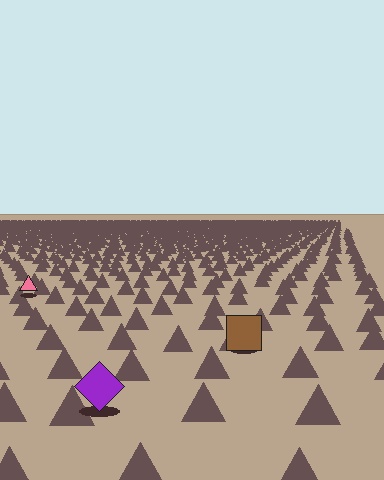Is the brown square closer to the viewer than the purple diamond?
No. The purple diamond is closer — you can tell from the texture gradient: the ground texture is coarser near it.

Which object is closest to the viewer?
The purple diamond is closest. The texture marks near it are larger and more spread out.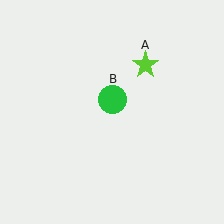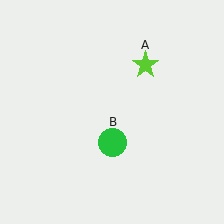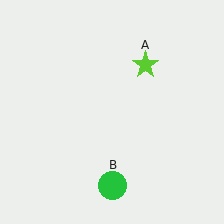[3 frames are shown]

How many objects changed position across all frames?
1 object changed position: green circle (object B).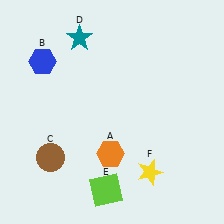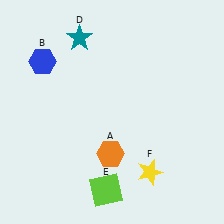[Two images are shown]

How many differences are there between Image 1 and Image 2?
There is 1 difference between the two images.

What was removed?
The brown circle (C) was removed in Image 2.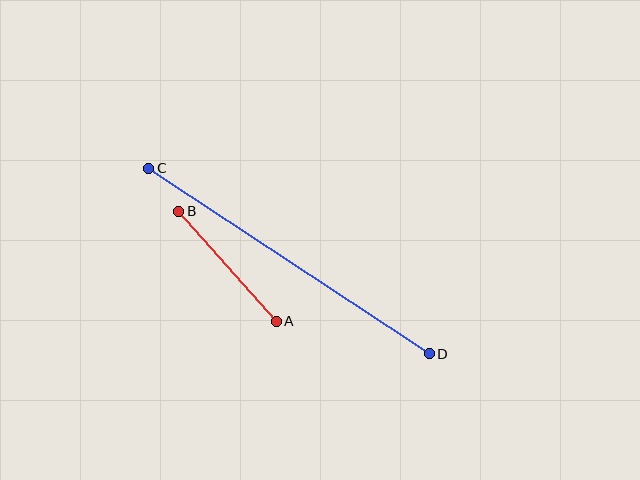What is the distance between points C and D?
The distance is approximately 336 pixels.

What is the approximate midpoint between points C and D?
The midpoint is at approximately (289, 261) pixels.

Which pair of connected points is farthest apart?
Points C and D are farthest apart.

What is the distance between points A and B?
The distance is approximately 147 pixels.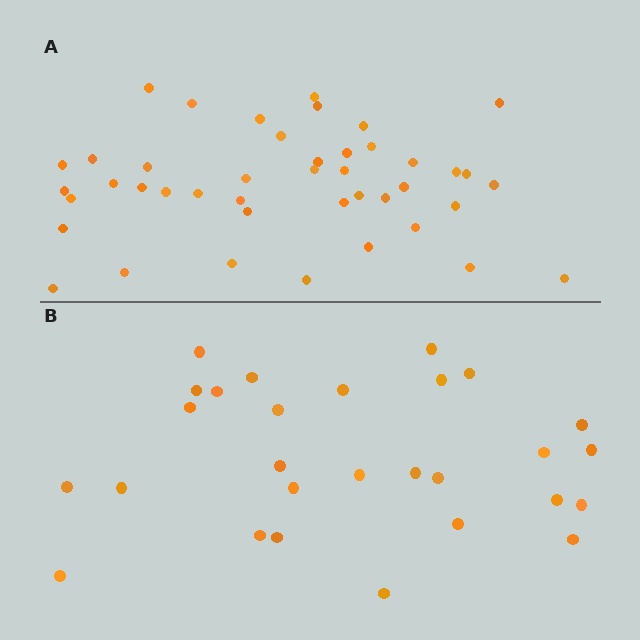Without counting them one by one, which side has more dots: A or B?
Region A (the top region) has more dots.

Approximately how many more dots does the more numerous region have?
Region A has approximately 15 more dots than region B.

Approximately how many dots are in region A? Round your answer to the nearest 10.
About 40 dots. (The exact count is 43, which rounds to 40.)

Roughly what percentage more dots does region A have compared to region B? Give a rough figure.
About 55% more.